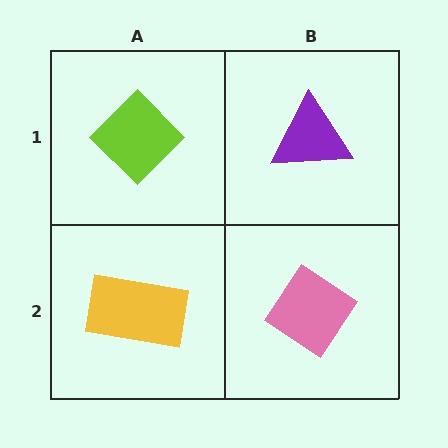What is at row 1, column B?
A purple triangle.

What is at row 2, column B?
A pink diamond.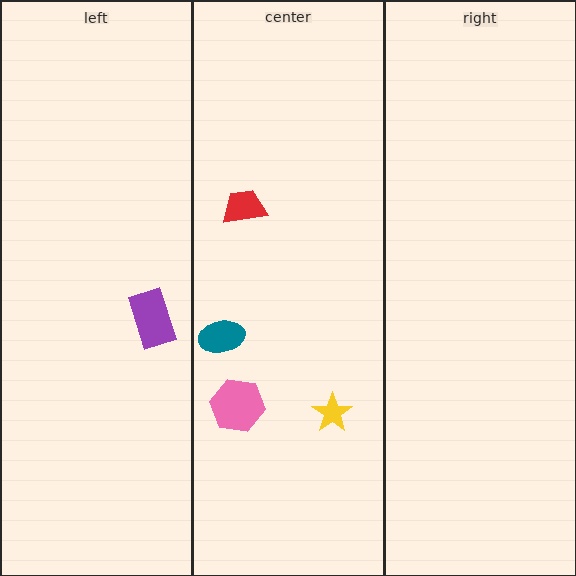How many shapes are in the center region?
4.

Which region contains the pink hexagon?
The center region.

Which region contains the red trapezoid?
The center region.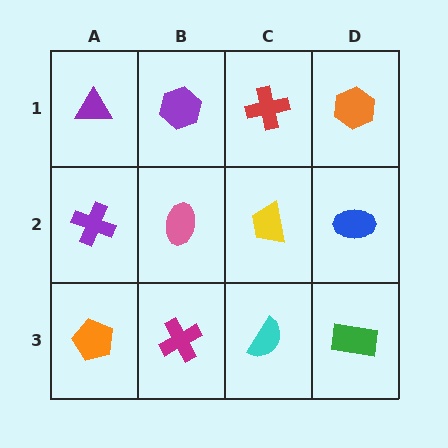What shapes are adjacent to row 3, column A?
A purple cross (row 2, column A), a magenta cross (row 3, column B).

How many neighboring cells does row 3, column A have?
2.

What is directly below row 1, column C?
A yellow trapezoid.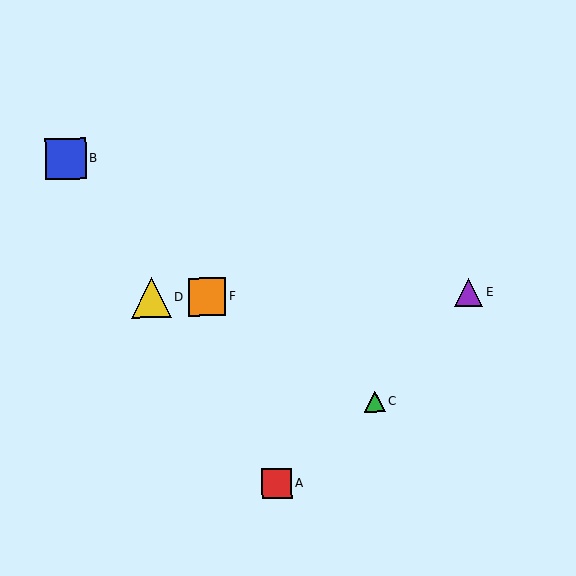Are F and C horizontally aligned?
No, F is at y≈297 and C is at y≈402.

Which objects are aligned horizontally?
Objects D, E, F are aligned horizontally.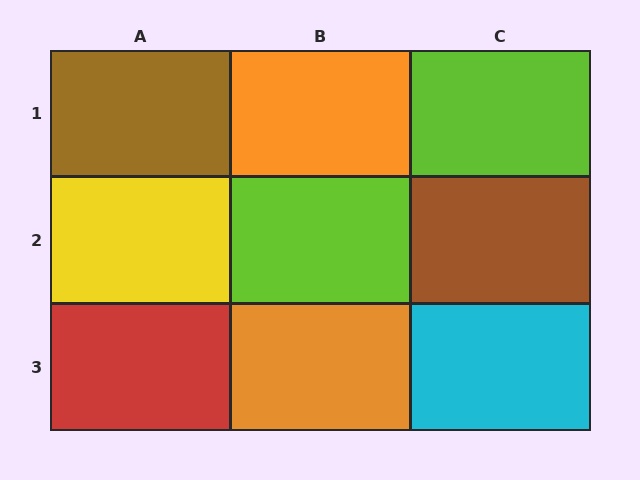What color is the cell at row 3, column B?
Orange.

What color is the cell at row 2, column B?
Lime.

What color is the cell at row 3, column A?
Red.